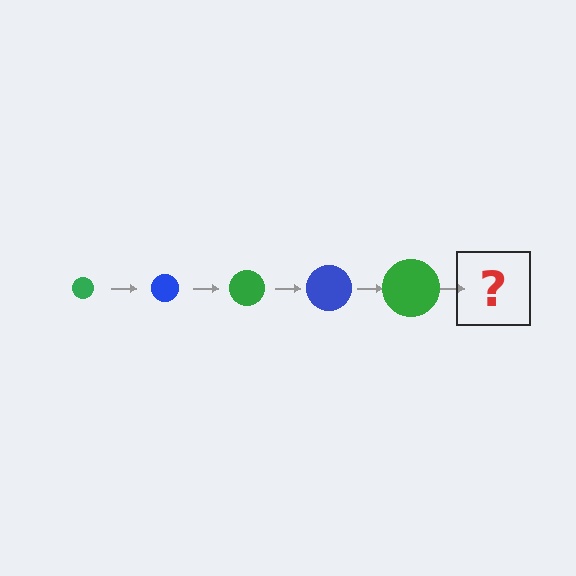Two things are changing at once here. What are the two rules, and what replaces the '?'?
The two rules are that the circle grows larger each step and the color cycles through green and blue. The '?' should be a blue circle, larger than the previous one.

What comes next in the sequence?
The next element should be a blue circle, larger than the previous one.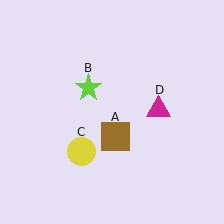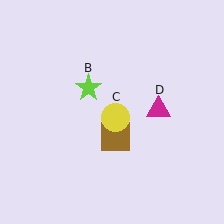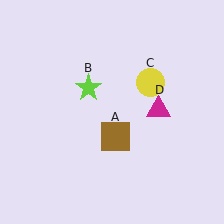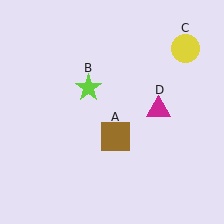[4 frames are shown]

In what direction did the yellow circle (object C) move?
The yellow circle (object C) moved up and to the right.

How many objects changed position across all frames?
1 object changed position: yellow circle (object C).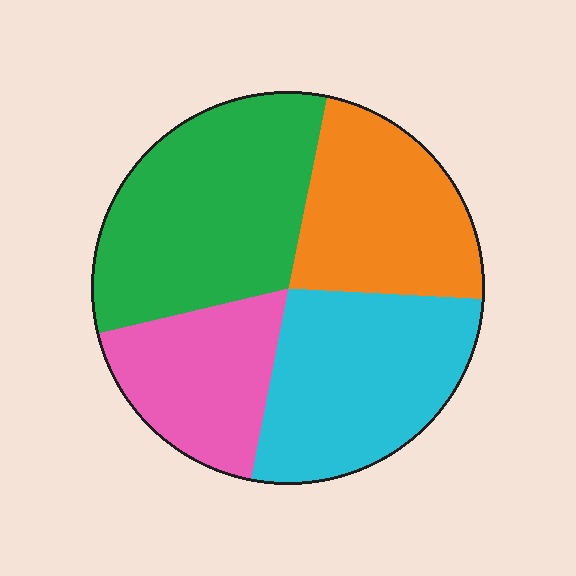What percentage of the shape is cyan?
Cyan takes up about one quarter (1/4) of the shape.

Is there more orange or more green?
Green.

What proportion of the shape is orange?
Orange covers about 25% of the shape.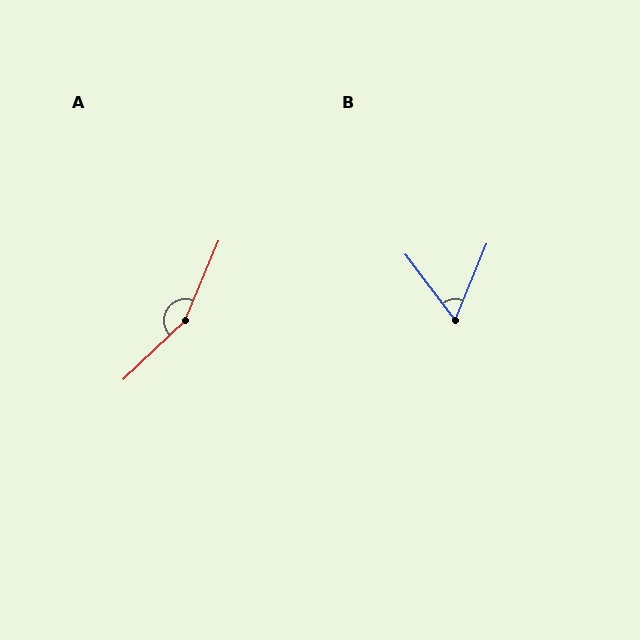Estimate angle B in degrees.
Approximately 60 degrees.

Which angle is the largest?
A, at approximately 156 degrees.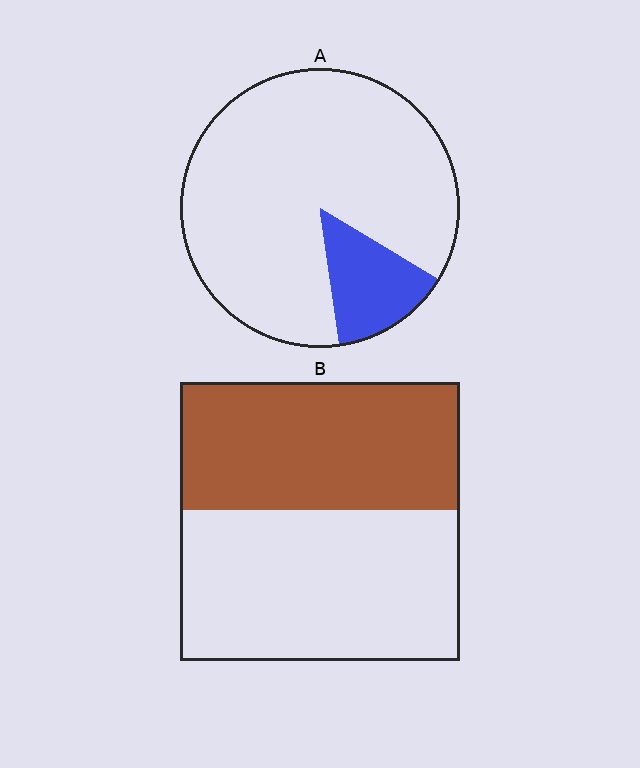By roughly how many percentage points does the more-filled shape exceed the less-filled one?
By roughly 30 percentage points (B over A).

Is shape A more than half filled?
No.